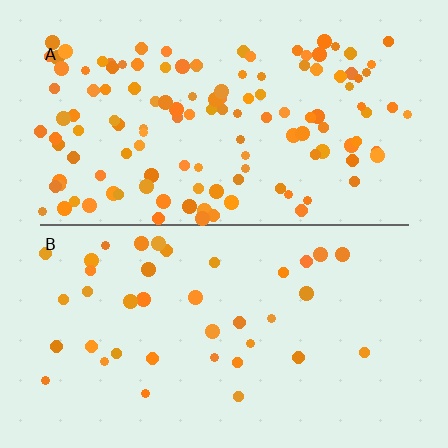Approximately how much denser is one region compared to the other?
Approximately 3.3× — region A over region B.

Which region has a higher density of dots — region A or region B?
A (the top).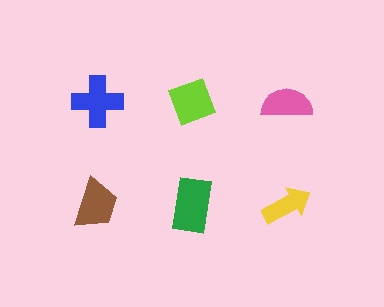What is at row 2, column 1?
A brown trapezoid.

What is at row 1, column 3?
A pink semicircle.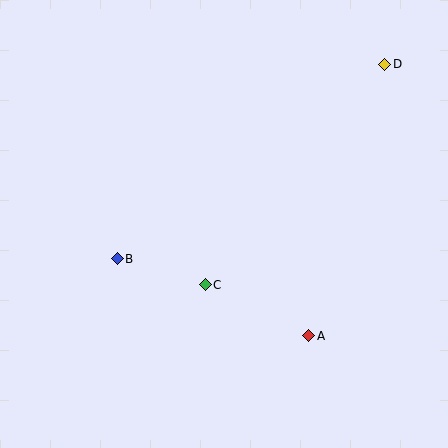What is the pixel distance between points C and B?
The distance between C and B is 92 pixels.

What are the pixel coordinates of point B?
Point B is at (117, 259).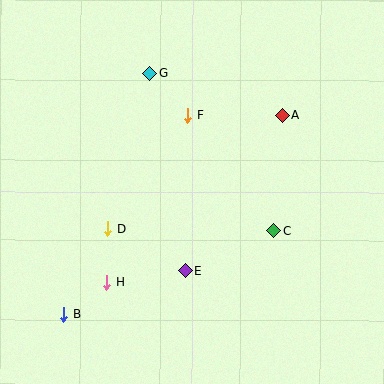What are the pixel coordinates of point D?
Point D is at (108, 228).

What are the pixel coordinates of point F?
Point F is at (188, 115).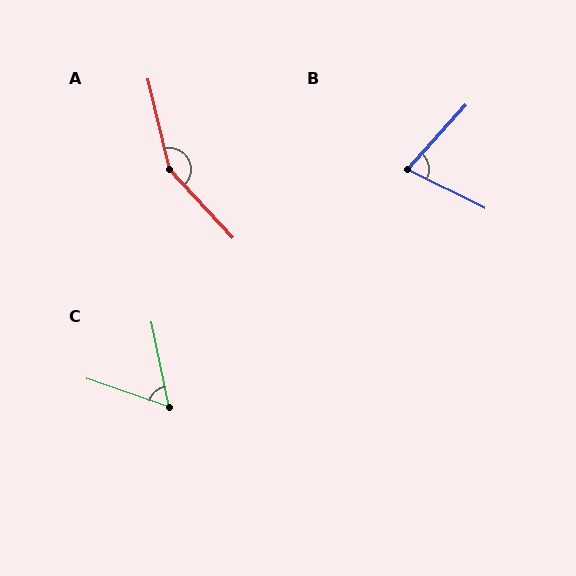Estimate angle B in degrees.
Approximately 74 degrees.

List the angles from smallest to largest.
C (60°), B (74°), A (151°).